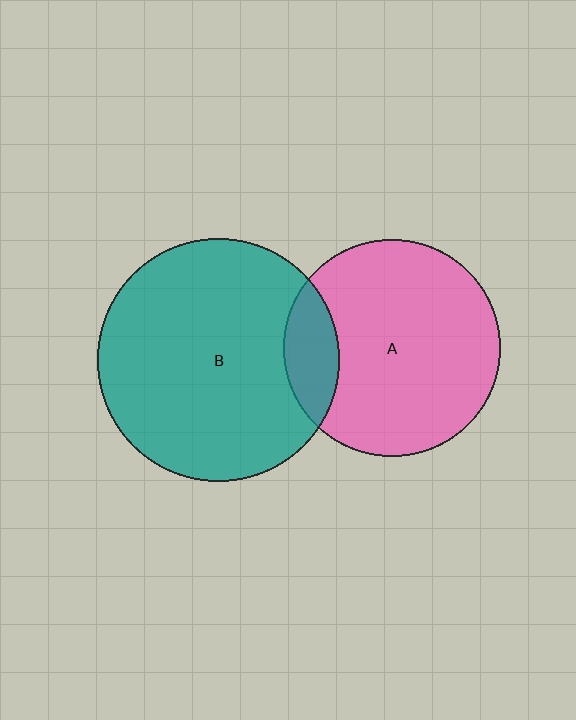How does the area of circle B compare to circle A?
Approximately 1.2 times.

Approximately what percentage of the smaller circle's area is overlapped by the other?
Approximately 15%.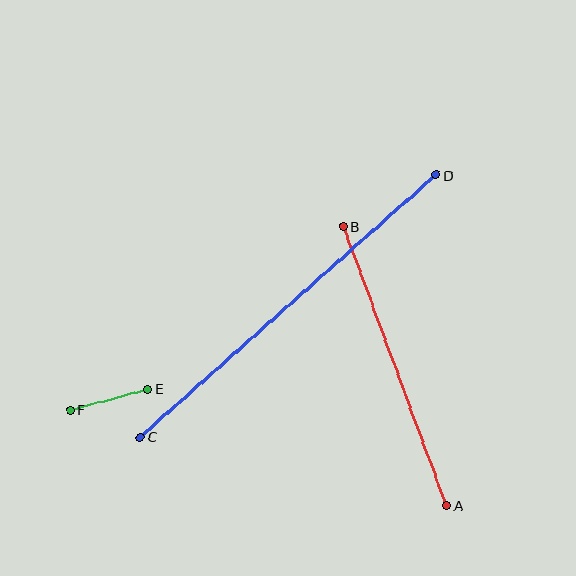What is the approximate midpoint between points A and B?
The midpoint is at approximately (394, 366) pixels.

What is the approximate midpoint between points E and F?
The midpoint is at approximately (109, 400) pixels.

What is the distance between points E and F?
The distance is approximately 80 pixels.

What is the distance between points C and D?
The distance is approximately 395 pixels.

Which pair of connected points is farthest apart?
Points C and D are farthest apart.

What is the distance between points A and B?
The distance is approximately 298 pixels.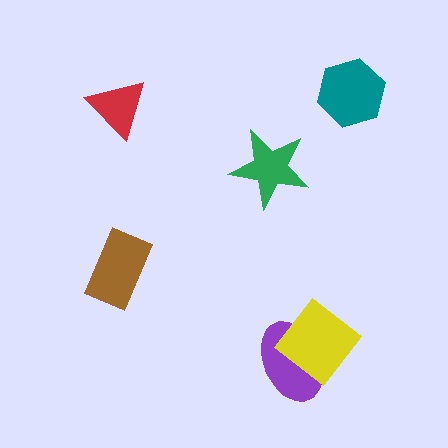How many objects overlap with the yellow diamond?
1 object overlaps with the yellow diamond.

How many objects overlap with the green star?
0 objects overlap with the green star.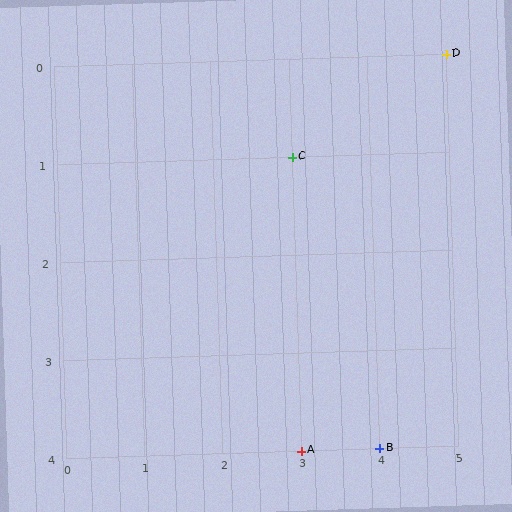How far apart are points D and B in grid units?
Points D and B are 1 column and 4 rows apart (about 4.1 grid units diagonally).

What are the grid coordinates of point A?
Point A is at grid coordinates (3, 4).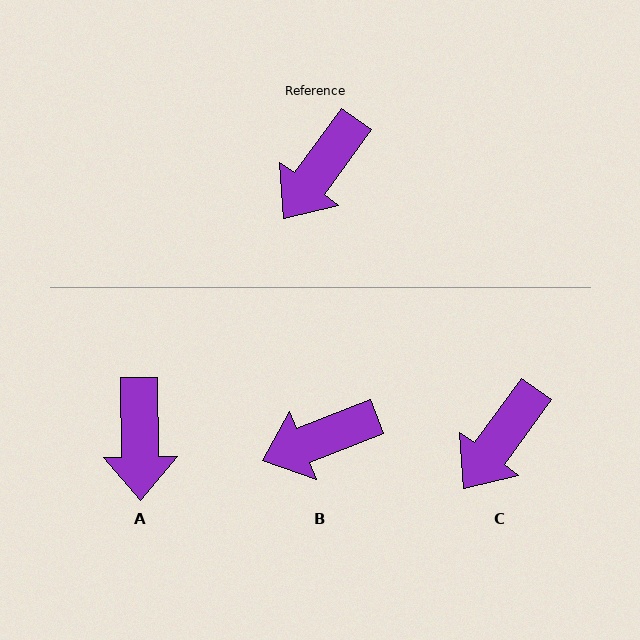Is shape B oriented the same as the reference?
No, it is off by about 33 degrees.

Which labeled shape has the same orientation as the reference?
C.